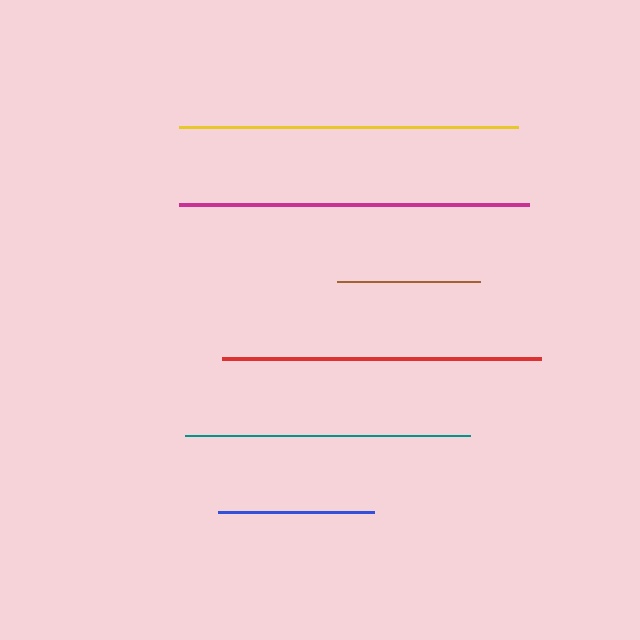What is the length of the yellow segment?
The yellow segment is approximately 339 pixels long.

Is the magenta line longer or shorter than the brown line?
The magenta line is longer than the brown line.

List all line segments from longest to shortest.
From longest to shortest: magenta, yellow, red, teal, blue, brown.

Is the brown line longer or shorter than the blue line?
The blue line is longer than the brown line.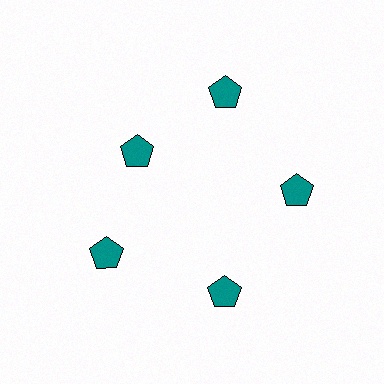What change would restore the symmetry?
The symmetry would be restored by moving it outward, back onto the ring so that all 5 pentagons sit at equal angles and equal distance from the center.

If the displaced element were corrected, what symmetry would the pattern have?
It would have 5-fold rotational symmetry — the pattern would map onto itself every 72 degrees.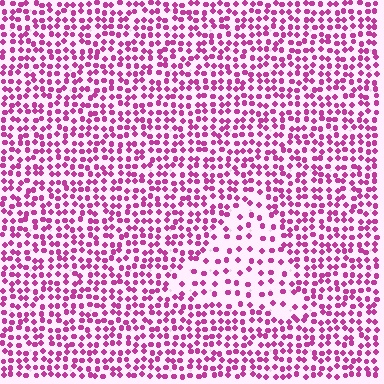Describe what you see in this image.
The image contains small magenta elements arranged at two different densities. A triangle-shaped region is visible where the elements are less densely packed than the surrounding area.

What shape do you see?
I see a triangle.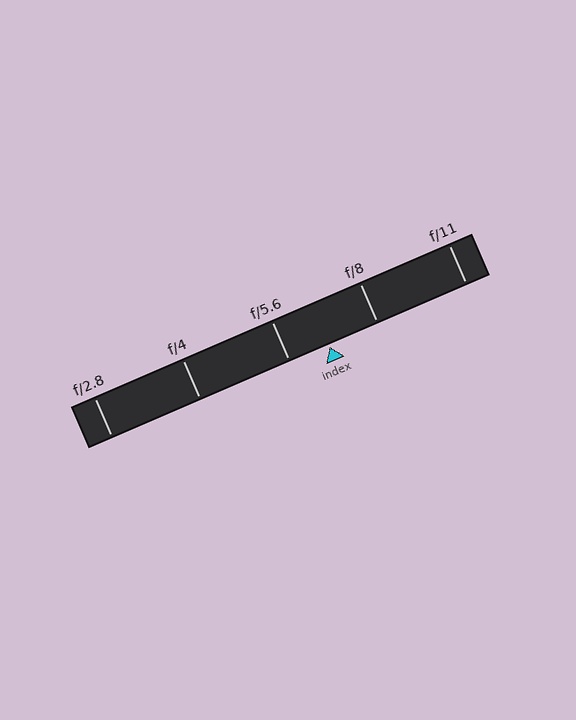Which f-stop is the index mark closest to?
The index mark is closest to f/5.6.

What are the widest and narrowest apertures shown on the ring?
The widest aperture shown is f/2.8 and the narrowest is f/11.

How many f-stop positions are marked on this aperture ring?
There are 5 f-stop positions marked.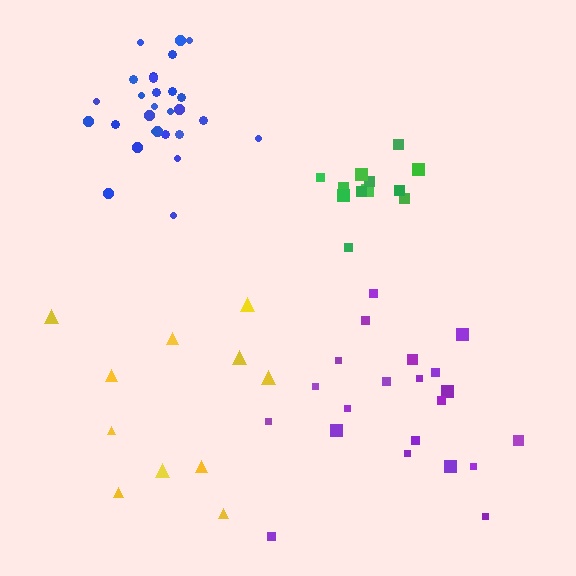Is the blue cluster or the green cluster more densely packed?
Green.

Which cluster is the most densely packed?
Green.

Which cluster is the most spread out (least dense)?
Yellow.